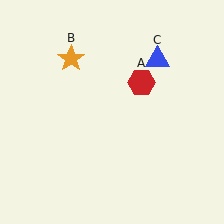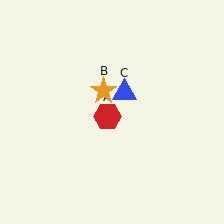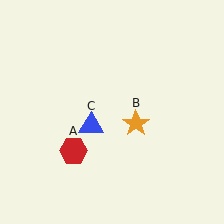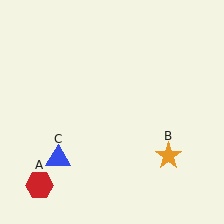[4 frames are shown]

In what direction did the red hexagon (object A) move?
The red hexagon (object A) moved down and to the left.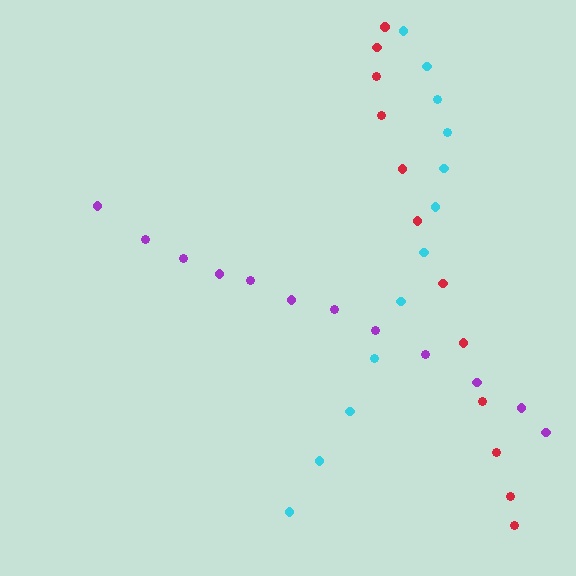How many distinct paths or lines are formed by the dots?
There are 3 distinct paths.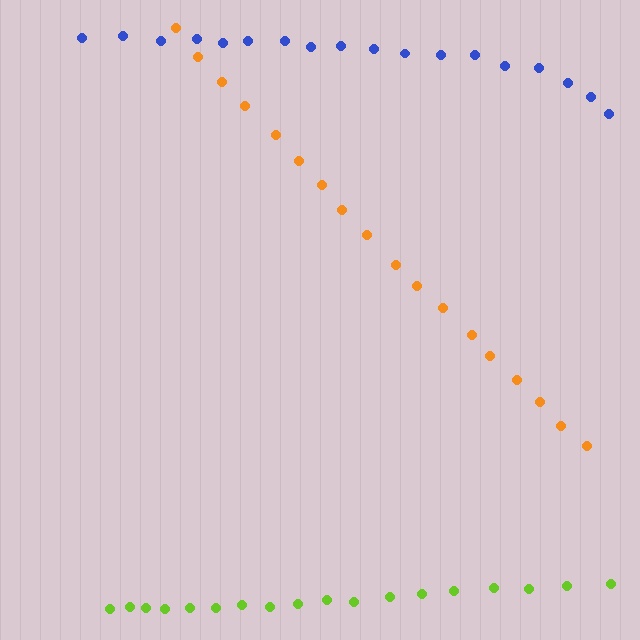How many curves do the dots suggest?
There are 3 distinct paths.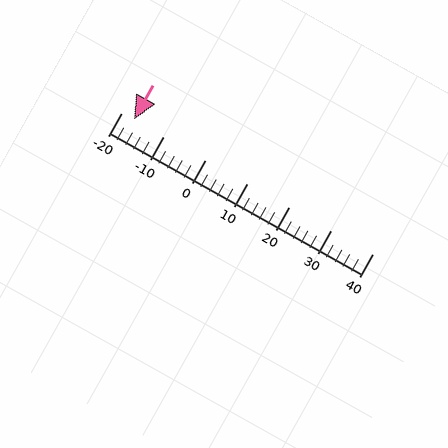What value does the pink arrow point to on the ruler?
The pink arrow points to approximately -17.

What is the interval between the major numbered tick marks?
The major tick marks are spaced 10 units apart.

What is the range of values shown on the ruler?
The ruler shows values from -20 to 40.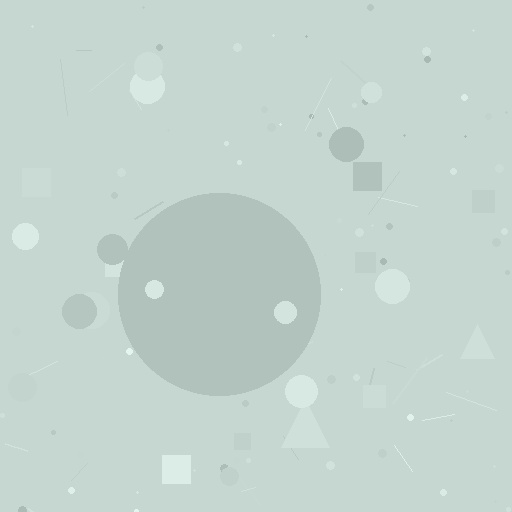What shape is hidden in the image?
A circle is hidden in the image.